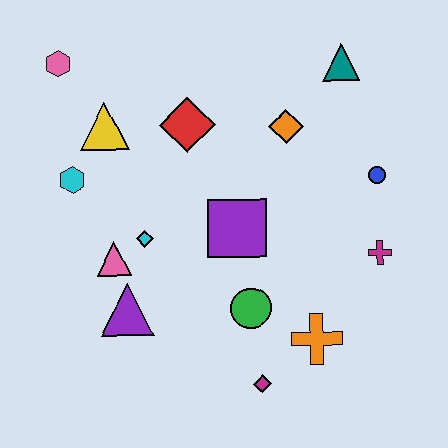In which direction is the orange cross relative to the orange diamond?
The orange cross is below the orange diamond.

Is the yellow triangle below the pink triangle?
No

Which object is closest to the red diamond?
The yellow triangle is closest to the red diamond.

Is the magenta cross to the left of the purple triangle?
No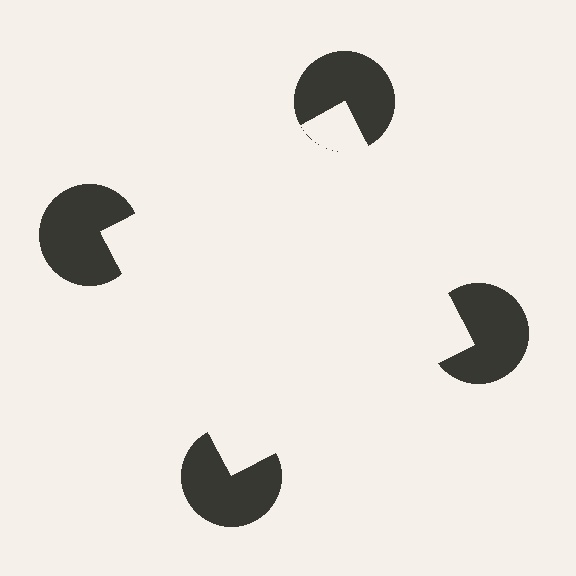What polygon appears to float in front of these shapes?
An illusory square — its edges are inferred from the aligned wedge cuts in the pac-man discs, not physically drawn.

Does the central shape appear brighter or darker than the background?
It typically appears slightly brighter than the background, even though no actual brightness change is drawn.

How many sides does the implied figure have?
4 sides.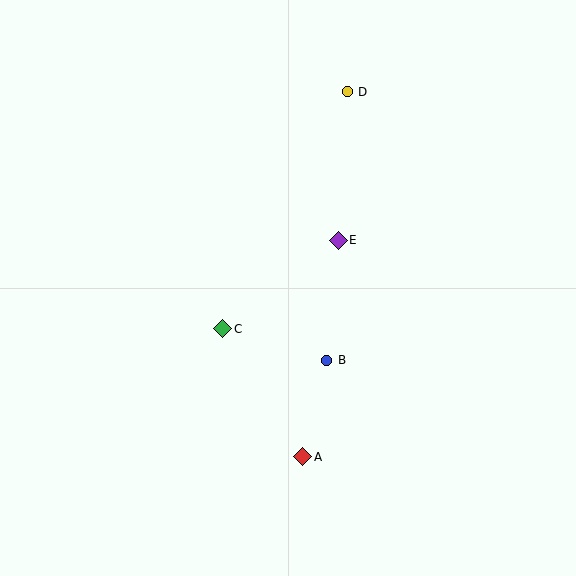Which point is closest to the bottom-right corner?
Point A is closest to the bottom-right corner.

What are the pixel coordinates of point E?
Point E is at (338, 240).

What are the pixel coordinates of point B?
Point B is at (327, 360).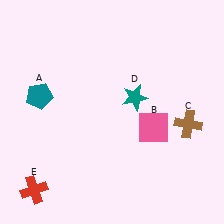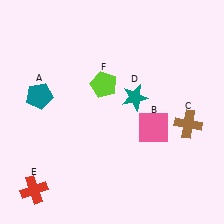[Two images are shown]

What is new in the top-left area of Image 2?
A lime pentagon (F) was added in the top-left area of Image 2.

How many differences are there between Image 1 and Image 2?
There is 1 difference between the two images.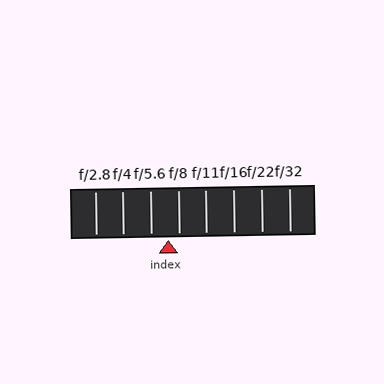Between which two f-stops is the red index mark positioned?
The index mark is between f/5.6 and f/8.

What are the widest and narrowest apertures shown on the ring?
The widest aperture shown is f/2.8 and the narrowest is f/32.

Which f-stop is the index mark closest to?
The index mark is closest to f/8.